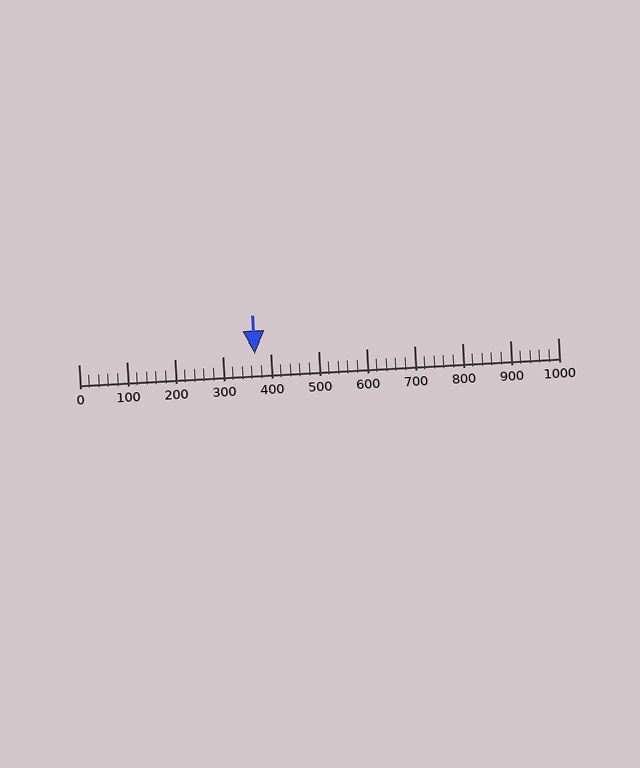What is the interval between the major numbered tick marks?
The major tick marks are spaced 100 units apart.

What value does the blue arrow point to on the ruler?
The blue arrow points to approximately 367.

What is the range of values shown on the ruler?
The ruler shows values from 0 to 1000.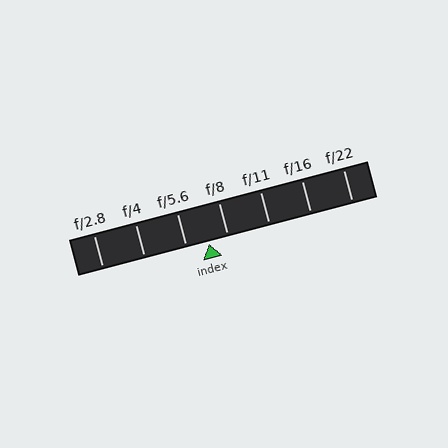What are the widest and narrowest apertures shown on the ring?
The widest aperture shown is f/2.8 and the narrowest is f/22.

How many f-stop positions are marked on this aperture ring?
There are 7 f-stop positions marked.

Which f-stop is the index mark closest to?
The index mark is closest to f/8.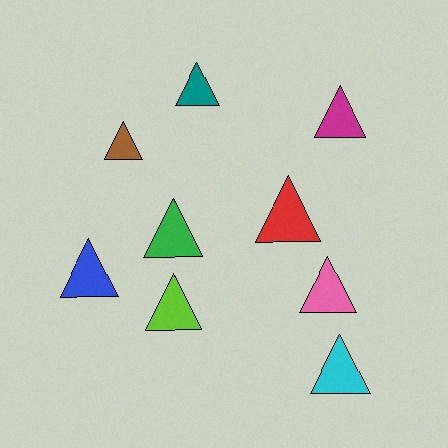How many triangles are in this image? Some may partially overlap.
There are 9 triangles.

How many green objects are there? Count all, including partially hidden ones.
There is 1 green object.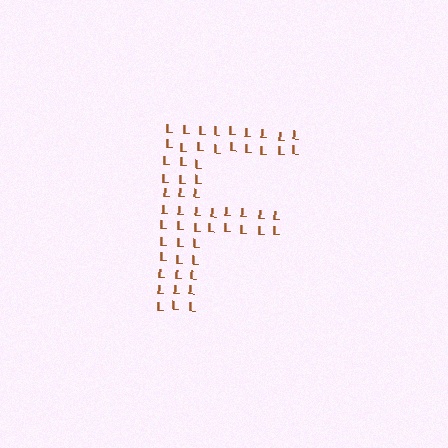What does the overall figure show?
The overall figure shows the letter F.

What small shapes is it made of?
It is made of small letter L's.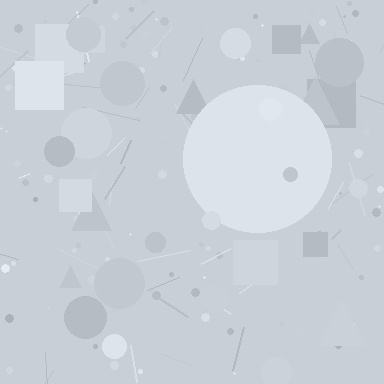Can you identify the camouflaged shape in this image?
The camouflaged shape is a circle.